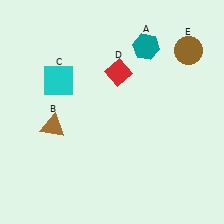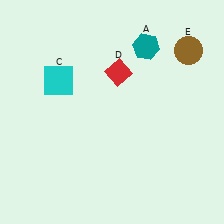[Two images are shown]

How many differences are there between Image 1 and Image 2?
There is 1 difference between the two images.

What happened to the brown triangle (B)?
The brown triangle (B) was removed in Image 2. It was in the bottom-left area of Image 1.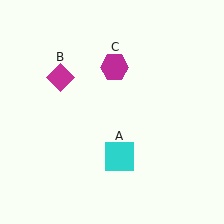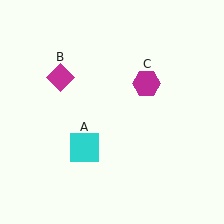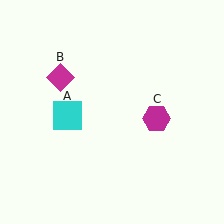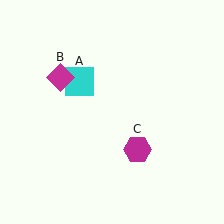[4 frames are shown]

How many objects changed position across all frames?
2 objects changed position: cyan square (object A), magenta hexagon (object C).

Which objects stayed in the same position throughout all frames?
Magenta diamond (object B) remained stationary.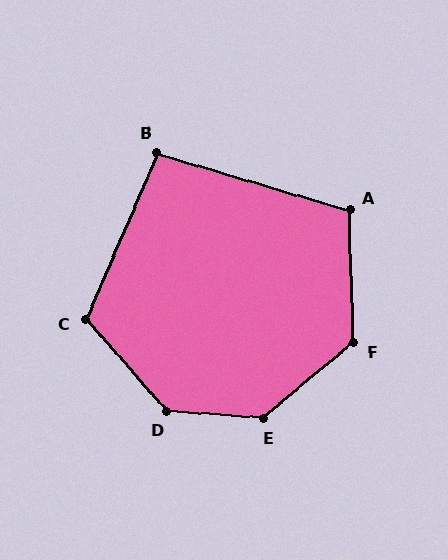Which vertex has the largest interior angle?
E, at approximately 136 degrees.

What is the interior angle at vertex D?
Approximately 135 degrees (obtuse).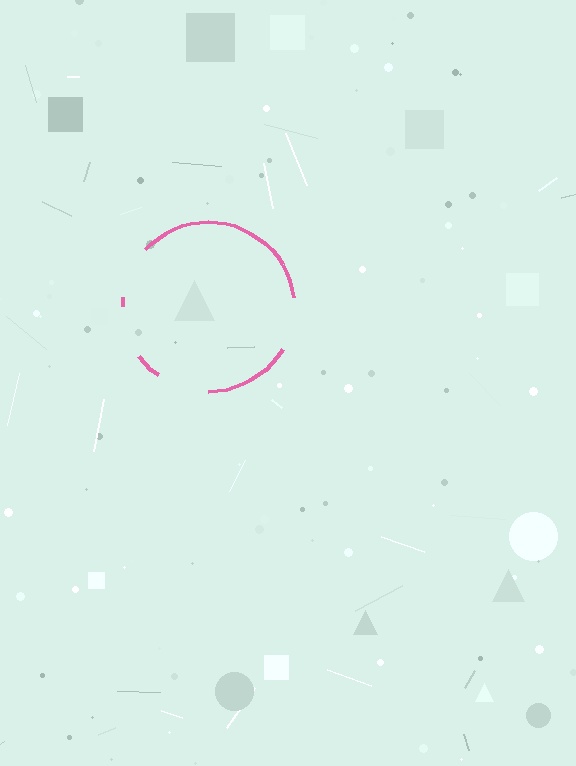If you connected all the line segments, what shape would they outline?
They would outline a circle.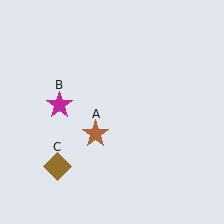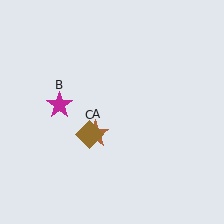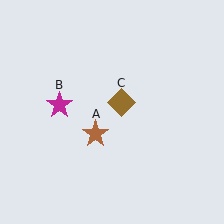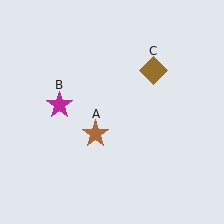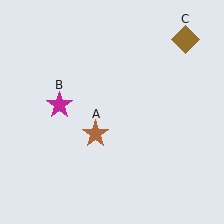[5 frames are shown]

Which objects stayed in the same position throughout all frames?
Brown star (object A) and magenta star (object B) remained stationary.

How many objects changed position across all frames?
1 object changed position: brown diamond (object C).